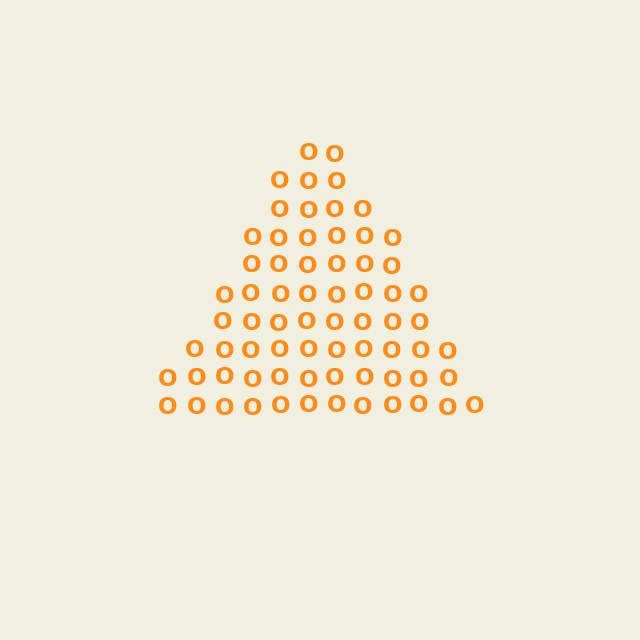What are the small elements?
The small elements are letter O's.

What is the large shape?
The large shape is a triangle.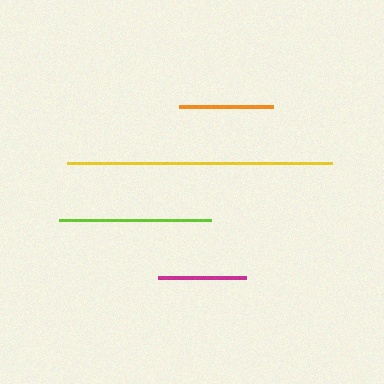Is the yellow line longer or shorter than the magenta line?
The yellow line is longer than the magenta line.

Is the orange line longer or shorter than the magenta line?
The orange line is longer than the magenta line.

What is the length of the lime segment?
The lime segment is approximately 151 pixels long.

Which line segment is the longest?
The yellow line is the longest at approximately 265 pixels.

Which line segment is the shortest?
The magenta line is the shortest at approximately 88 pixels.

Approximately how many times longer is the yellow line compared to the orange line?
The yellow line is approximately 2.8 times the length of the orange line.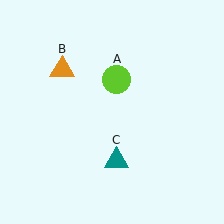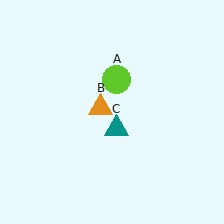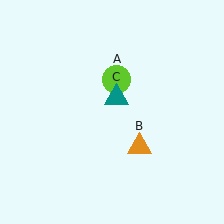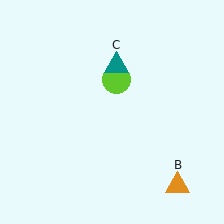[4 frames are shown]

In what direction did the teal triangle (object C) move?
The teal triangle (object C) moved up.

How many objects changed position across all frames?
2 objects changed position: orange triangle (object B), teal triangle (object C).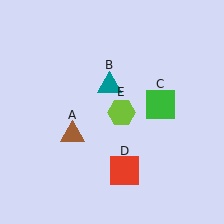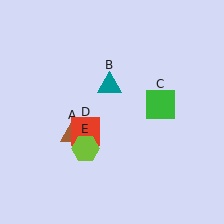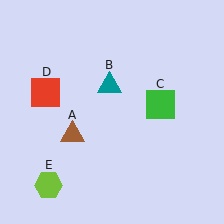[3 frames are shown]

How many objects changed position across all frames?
2 objects changed position: red square (object D), lime hexagon (object E).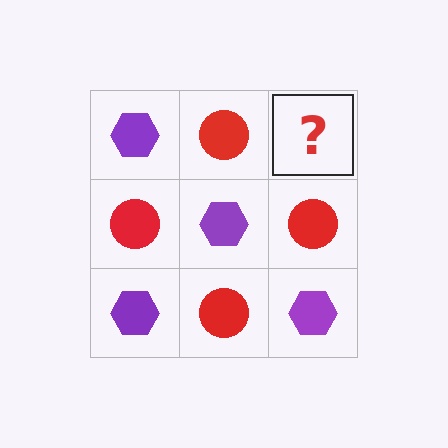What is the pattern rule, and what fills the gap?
The rule is that it alternates purple hexagon and red circle in a checkerboard pattern. The gap should be filled with a purple hexagon.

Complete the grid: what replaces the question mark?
The question mark should be replaced with a purple hexagon.